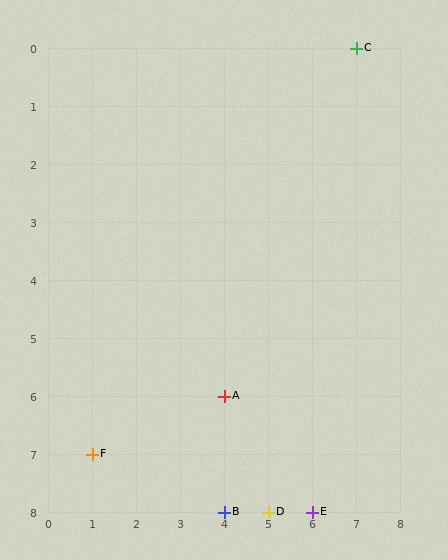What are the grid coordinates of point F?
Point F is at grid coordinates (1, 7).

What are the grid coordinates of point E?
Point E is at grid coordinates (6, 8).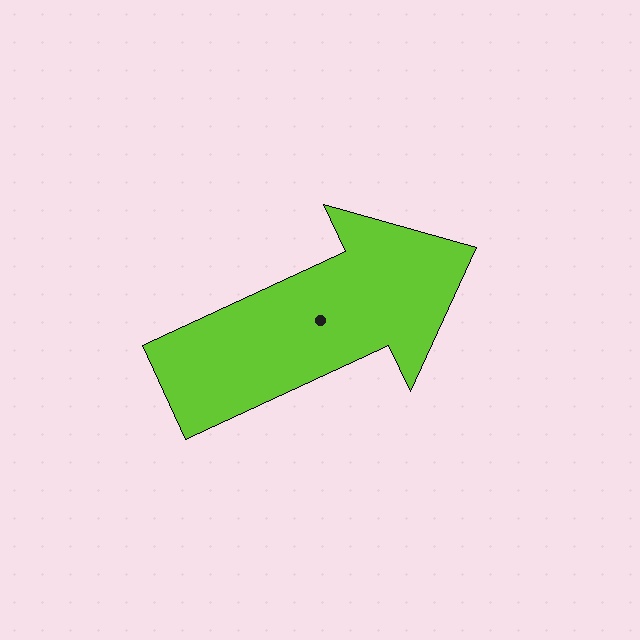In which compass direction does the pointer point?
Northeast.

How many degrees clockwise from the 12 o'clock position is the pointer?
Approximately 65 degrees.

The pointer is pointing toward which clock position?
Roughly 2 o'clock.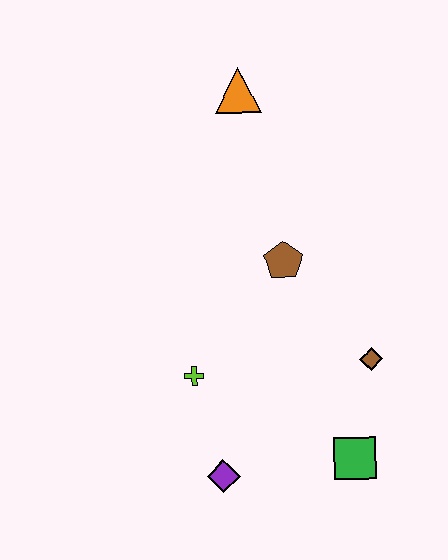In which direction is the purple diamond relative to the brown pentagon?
The purple diamond is below the brown pentagon.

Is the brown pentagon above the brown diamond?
Yes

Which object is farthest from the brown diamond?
The orange triangle is farthest from the brown diamond.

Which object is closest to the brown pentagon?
The brown diamond is closest to the brown pentagon.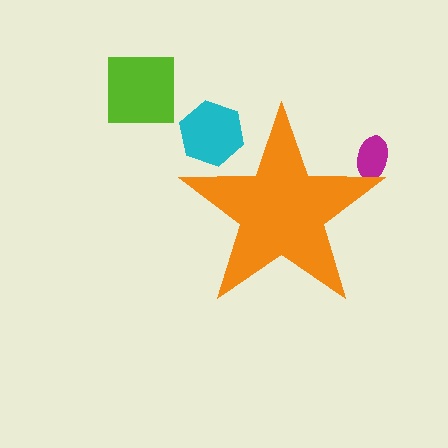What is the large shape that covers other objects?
An orange star.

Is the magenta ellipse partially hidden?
Yes, the magenta ellipse is partially hidden behind the orange star.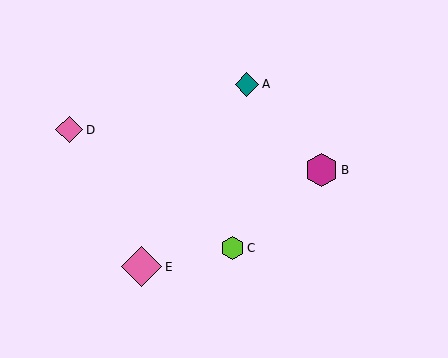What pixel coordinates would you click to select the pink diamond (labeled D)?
Click at (69, 130) to select the pink diamond D.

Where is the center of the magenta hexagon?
The center of the magenta hexagon is at (322, 170).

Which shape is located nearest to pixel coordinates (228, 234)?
The lime hexagon (labeled C) at (233, 248) is nearest to that location.